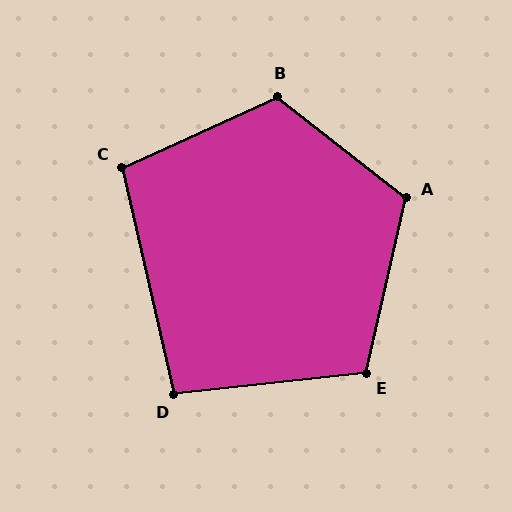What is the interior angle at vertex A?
Approximately 115 degrees (obtuse).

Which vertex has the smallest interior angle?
D, at approximately 97 degrees.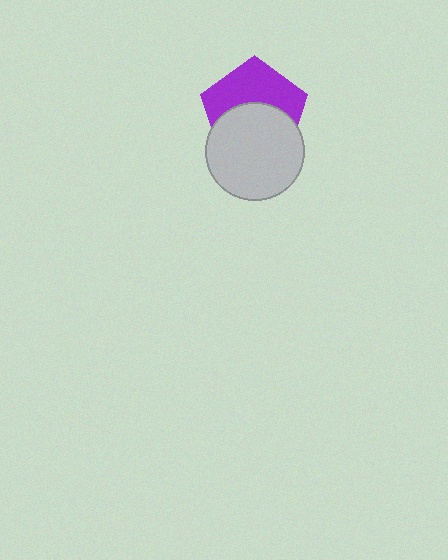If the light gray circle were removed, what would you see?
You would see the complete purple pentagon.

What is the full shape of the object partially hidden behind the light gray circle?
The partially hidden object is a purple pentagon.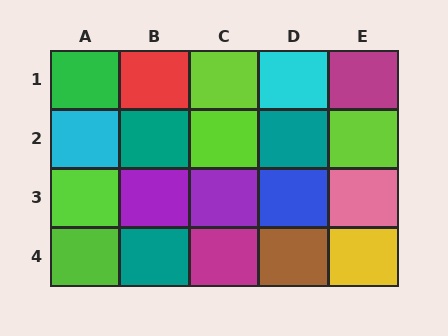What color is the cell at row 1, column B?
Red.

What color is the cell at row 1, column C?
Lime.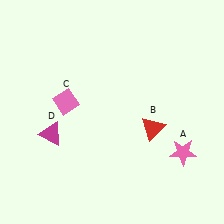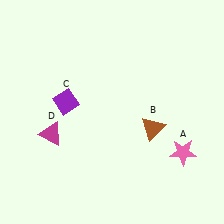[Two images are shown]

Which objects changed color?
B changed from red to brown. C changed from pink to purple.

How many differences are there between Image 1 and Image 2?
There are 2 differences between the two images.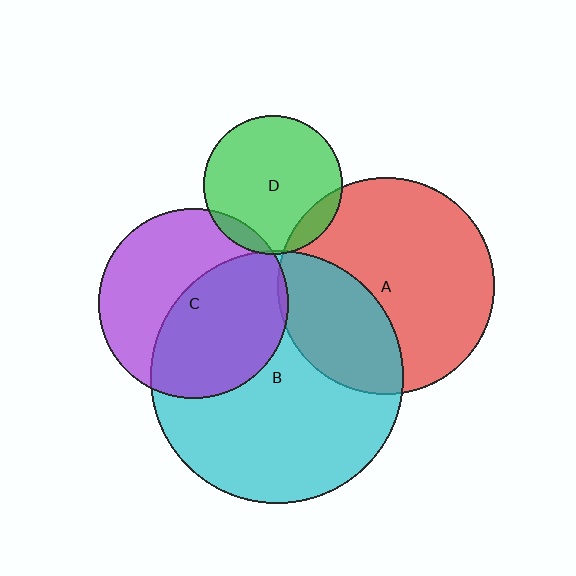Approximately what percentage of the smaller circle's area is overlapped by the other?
Approximately 10%.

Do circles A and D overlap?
Yes.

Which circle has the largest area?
Circle B (cyan).